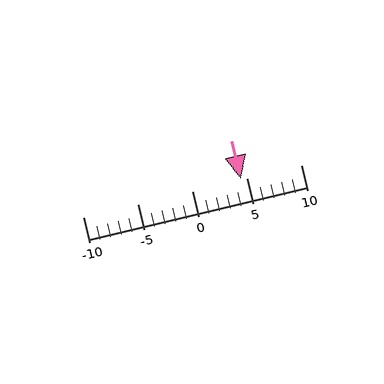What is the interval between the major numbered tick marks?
The major tick marks are spaced 5 units apart.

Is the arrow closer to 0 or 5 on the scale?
The arrow is closer to 5.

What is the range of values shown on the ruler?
The ruler shows values from -10 to 10.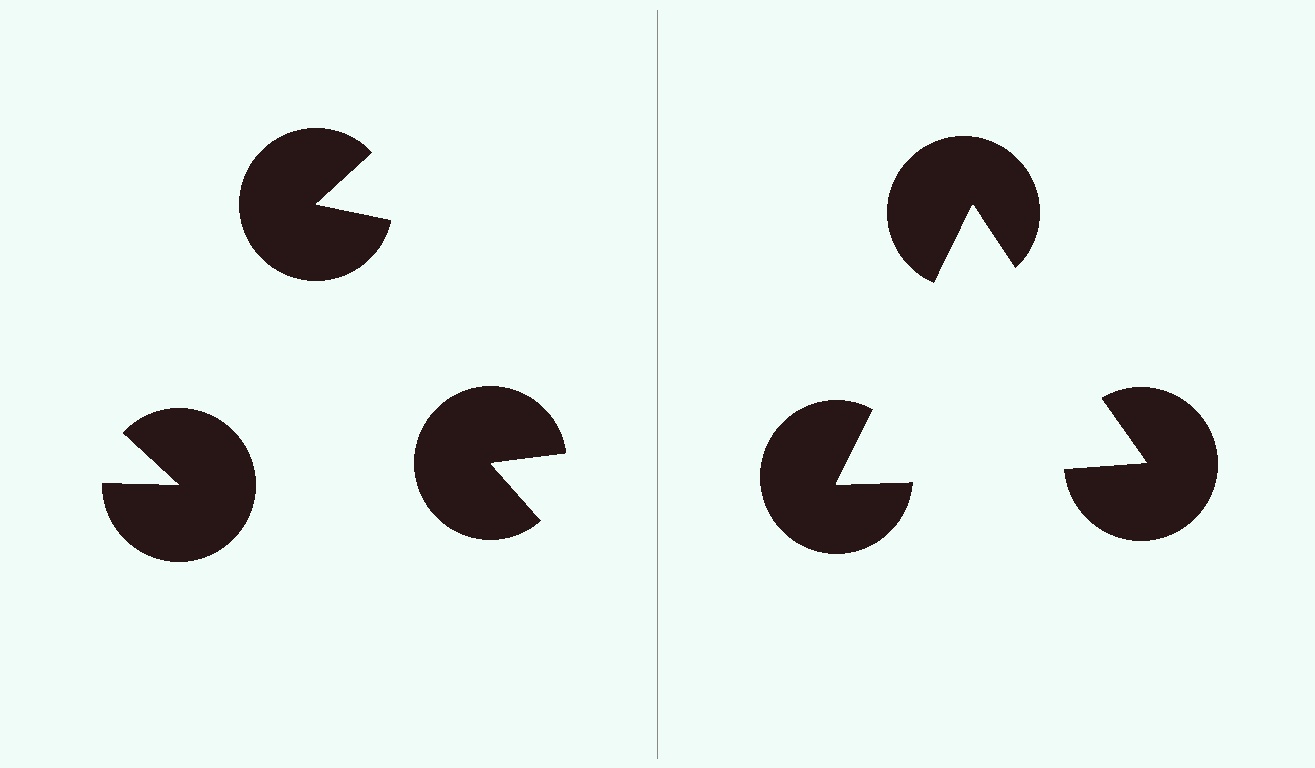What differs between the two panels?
The pac-man discs are positioned identically on both sides; only the wedge orientations differ. On the right they align to a triangle; on the left they are misaligned.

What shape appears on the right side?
An illusory triangle.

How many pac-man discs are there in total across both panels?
6 — 3 on each side.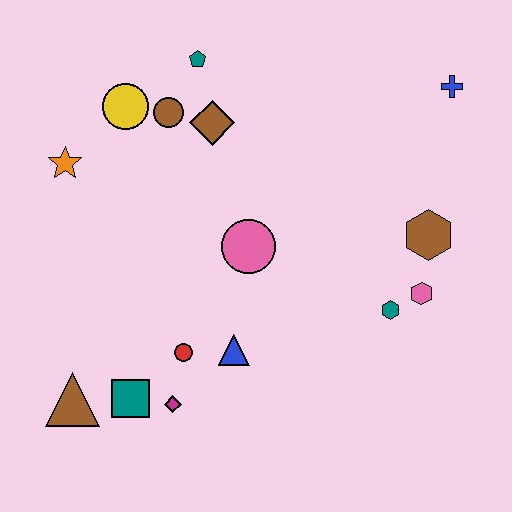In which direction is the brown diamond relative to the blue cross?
The brown diamond is to the left of the blue cross.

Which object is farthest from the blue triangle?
The blue cross is farthest from the blue triangle.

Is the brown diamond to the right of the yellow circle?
Yes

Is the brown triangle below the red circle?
Yes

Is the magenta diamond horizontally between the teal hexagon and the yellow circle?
Yes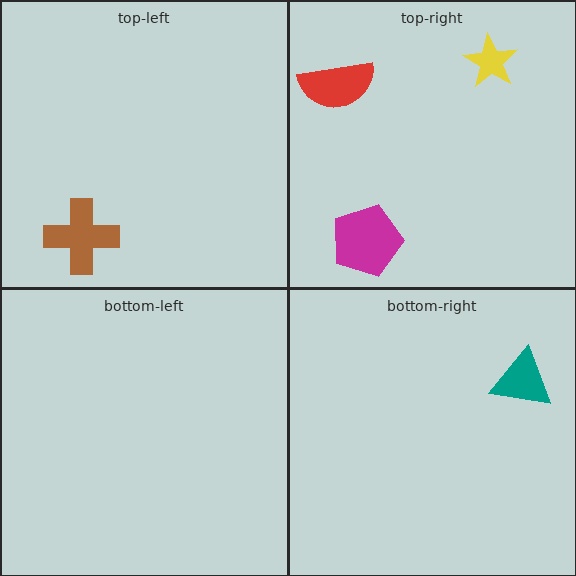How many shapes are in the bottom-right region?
1.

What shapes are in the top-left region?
The brown cross.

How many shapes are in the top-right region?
3.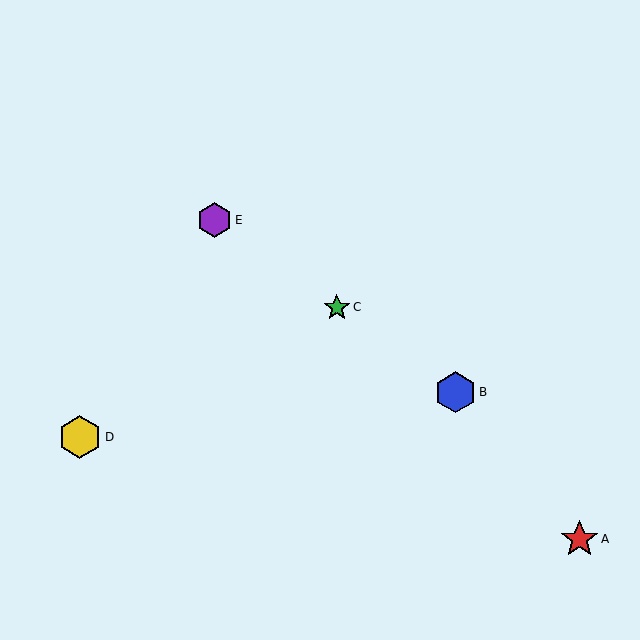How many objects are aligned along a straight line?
3 objects (B, C, E) are aligned along a straight line.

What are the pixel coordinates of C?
Object C is at (337, 307).